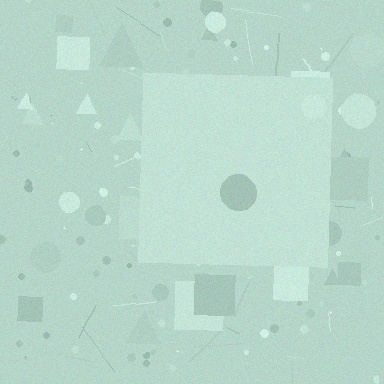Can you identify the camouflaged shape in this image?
The camouflaged shape is a square.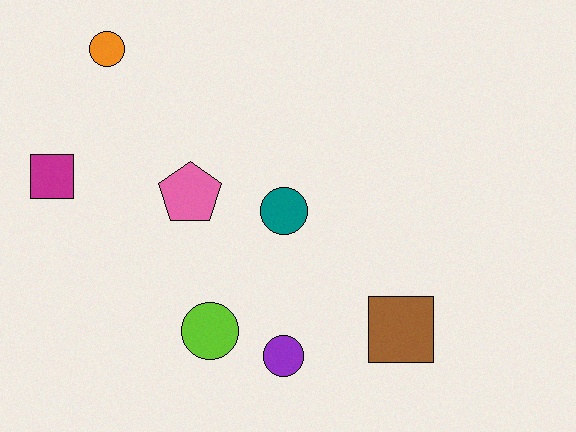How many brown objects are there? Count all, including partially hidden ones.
There is 1 brown object.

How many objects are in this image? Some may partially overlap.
There are 7 objects.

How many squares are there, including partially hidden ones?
There are 2 squares.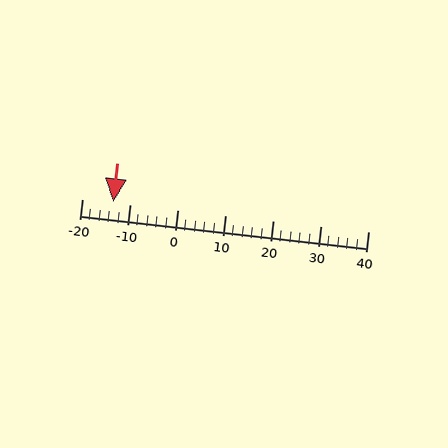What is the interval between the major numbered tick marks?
The major tick marks are spaced 10 units apart.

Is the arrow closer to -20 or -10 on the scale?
The arrow is closer to -10.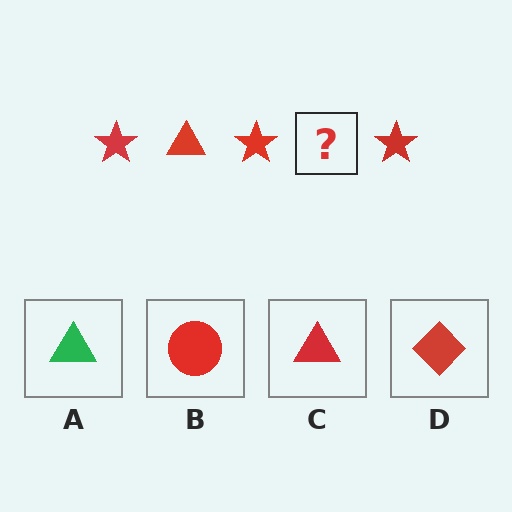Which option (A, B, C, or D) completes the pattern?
C.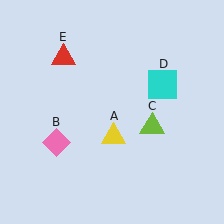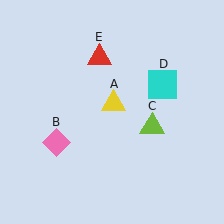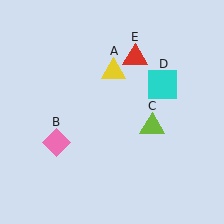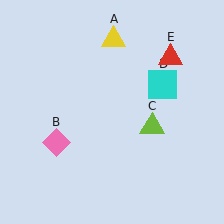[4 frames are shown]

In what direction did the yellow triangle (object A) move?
The yellow triangle (object A) moved up.